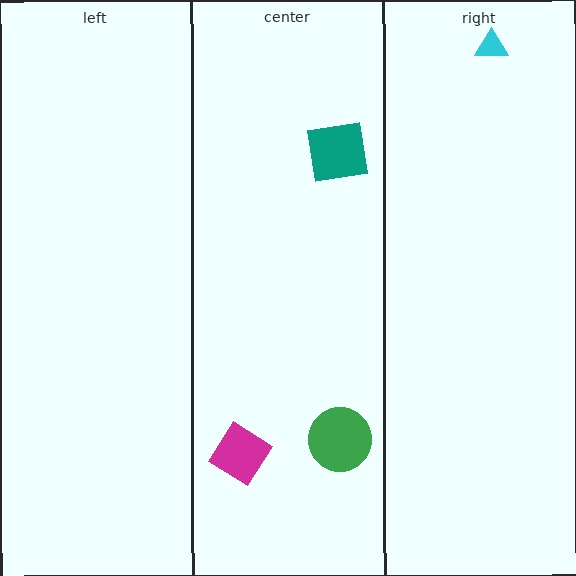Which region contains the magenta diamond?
The center region.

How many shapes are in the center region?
3.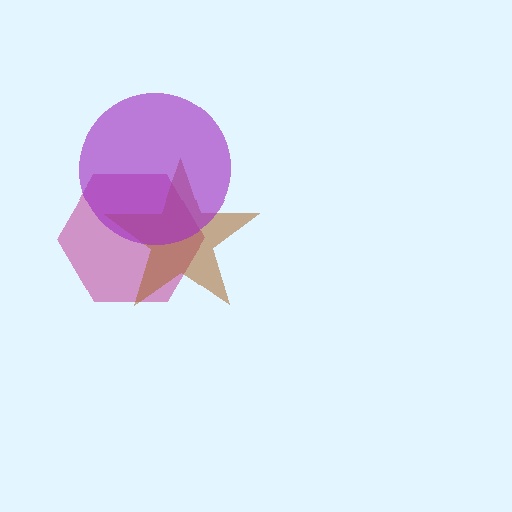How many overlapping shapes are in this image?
There are 3 overlapping shapes in the image.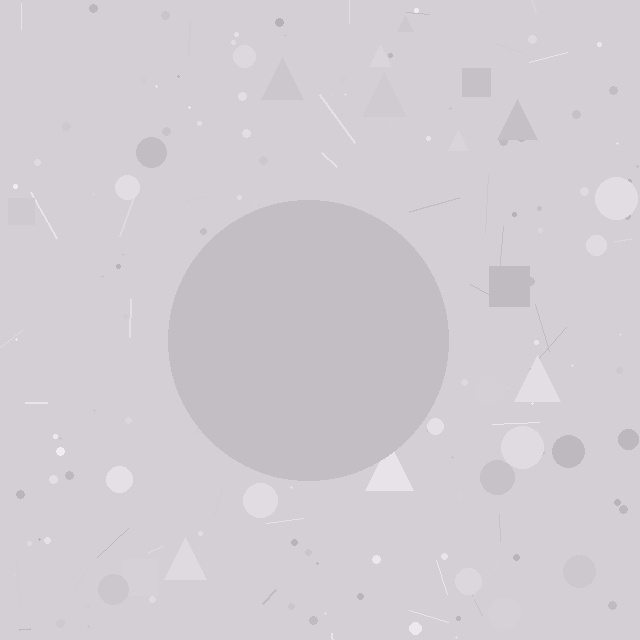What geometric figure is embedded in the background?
A circle is embedded in the background.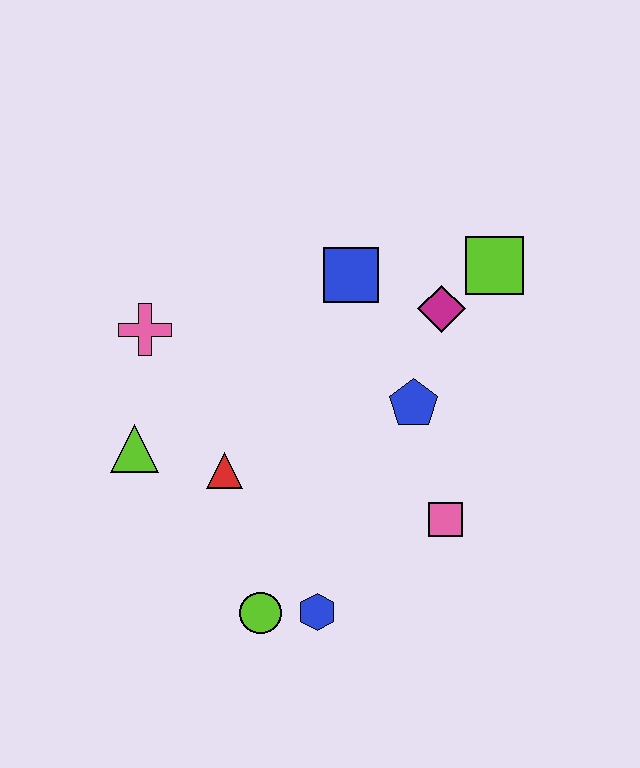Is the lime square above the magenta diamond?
Yes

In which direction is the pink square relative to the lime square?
The pink square is below the lime square.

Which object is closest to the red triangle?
The lime triangle is closest to the red triangle.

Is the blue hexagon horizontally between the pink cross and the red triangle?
No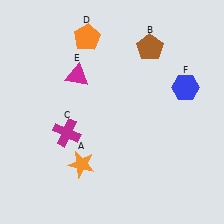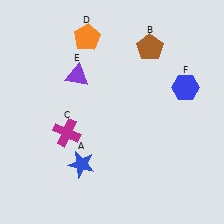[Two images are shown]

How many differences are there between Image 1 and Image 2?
There are 2 differences between the two images.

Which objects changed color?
A changed from orange to blue. E changed from magenta to purple.